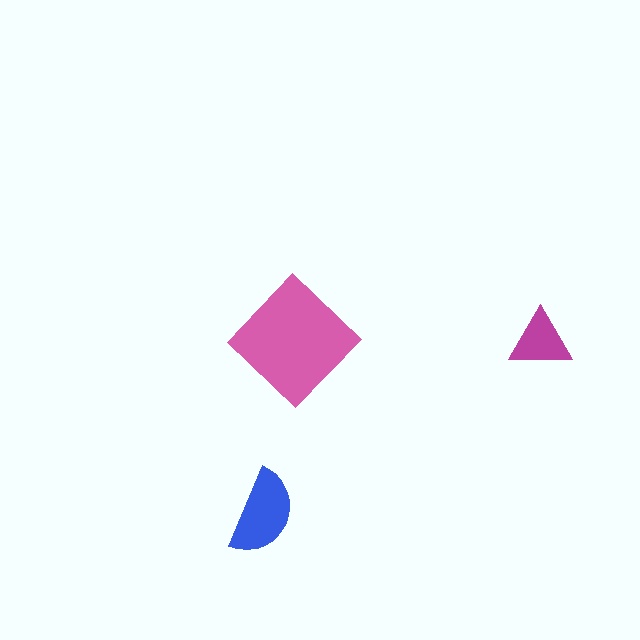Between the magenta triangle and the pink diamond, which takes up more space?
The pink diamond.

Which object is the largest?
The pink diamond.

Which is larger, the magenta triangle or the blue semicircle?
The blue semicircle.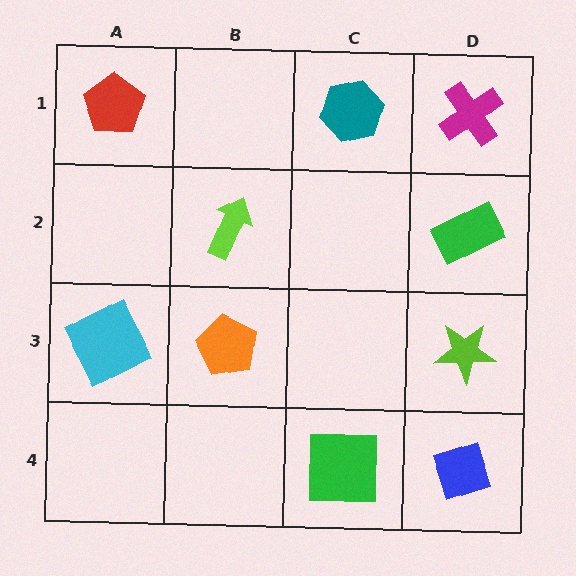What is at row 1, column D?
A magenta cross.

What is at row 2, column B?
A lime arrow.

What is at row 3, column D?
A lime star.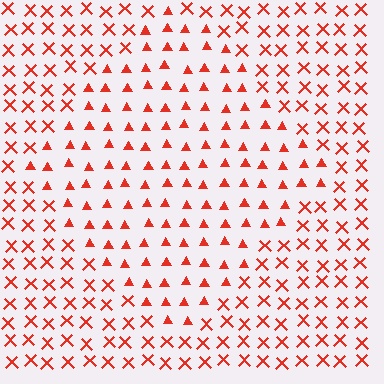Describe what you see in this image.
The image is filled with small red elements arranged in a uniform grid. A diamond-shaped region contains triangles, while the surrounding area contains X marks. The boundary is defined purely by the change in element shape.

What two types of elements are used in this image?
The image uses triangles inside the diamond region and X marks outside it.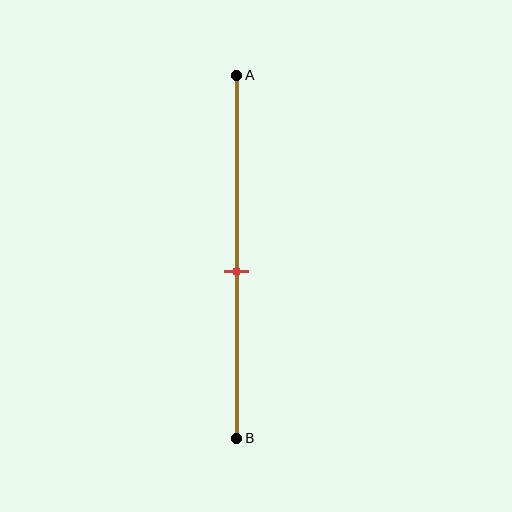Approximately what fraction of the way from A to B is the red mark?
The red mark is approximately 55% of the way from A to B.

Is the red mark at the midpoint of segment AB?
No, the mark is at about 55% from A, not at the 50% midpoint.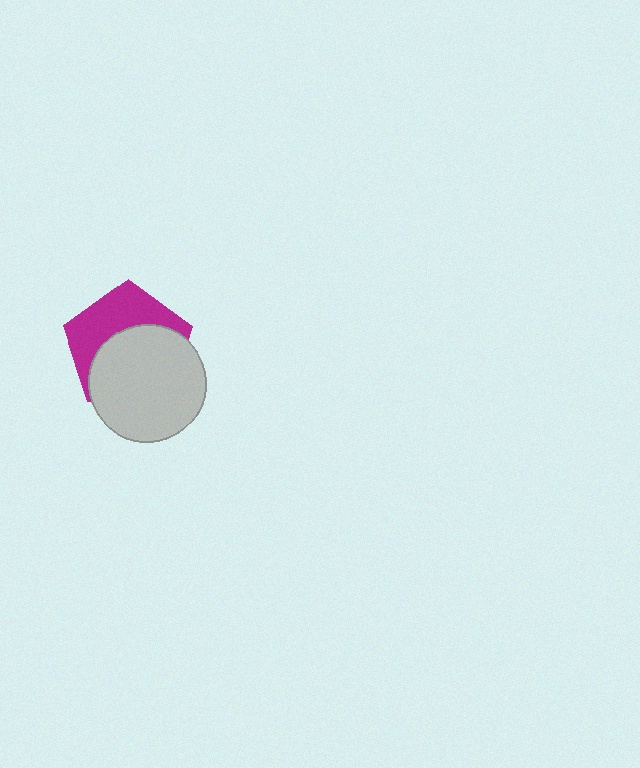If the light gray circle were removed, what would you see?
You would see the complete magenta pentagon.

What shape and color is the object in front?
The object in front is a light gray circle.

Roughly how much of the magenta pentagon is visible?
A small part of it is visible (roughly 44%).